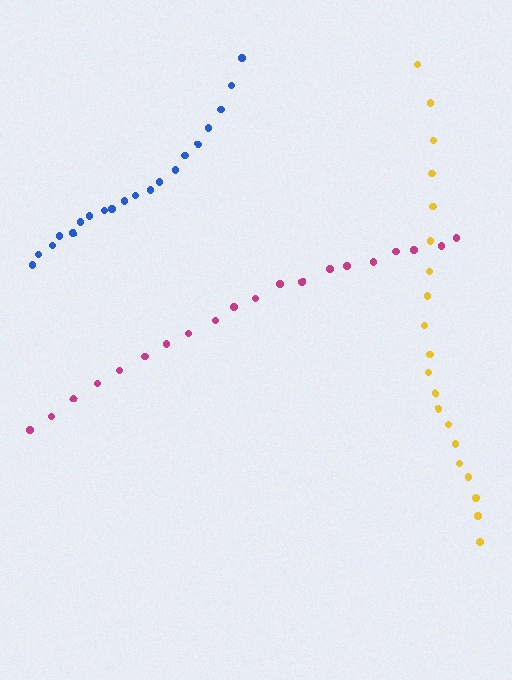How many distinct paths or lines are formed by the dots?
There are 3 distinct paths.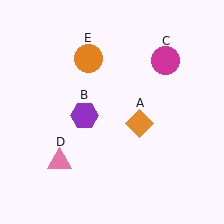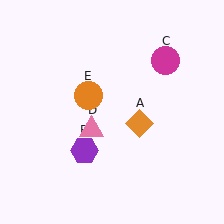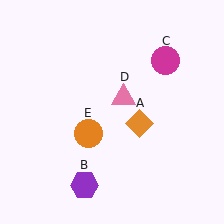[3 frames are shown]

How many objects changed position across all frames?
3 objects changed position: purple hexagon (object B), pink triangle (object D), orange circle (object E).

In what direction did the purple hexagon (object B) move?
The purple hexagon (object B) moved down.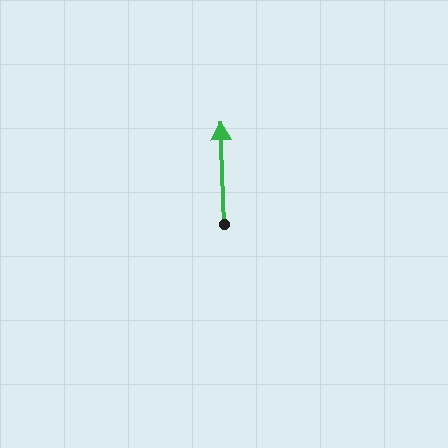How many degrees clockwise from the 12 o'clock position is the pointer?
Approximately 358 degrees.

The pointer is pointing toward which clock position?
Roughly 12 o'clock.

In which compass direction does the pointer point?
North.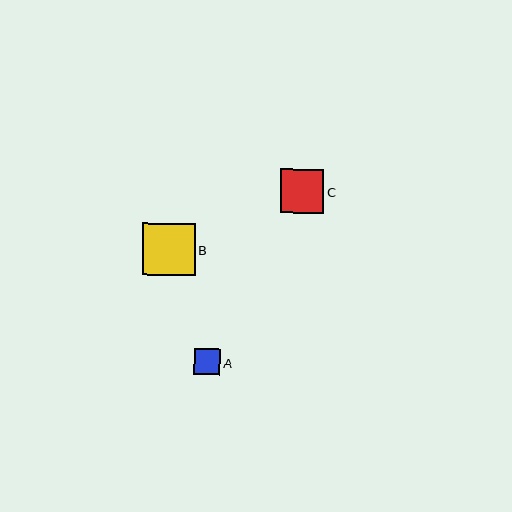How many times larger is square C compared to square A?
Square C is approximately 1.7 times the size of square A.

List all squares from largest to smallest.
From largest to smallest: B, C, A.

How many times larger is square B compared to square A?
Square B is approximately 2.0 times the size of square A.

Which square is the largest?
Square B is the largest with a size of approximately 53 pixels.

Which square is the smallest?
Square A is the smallest with a size of approximately 26 pixels.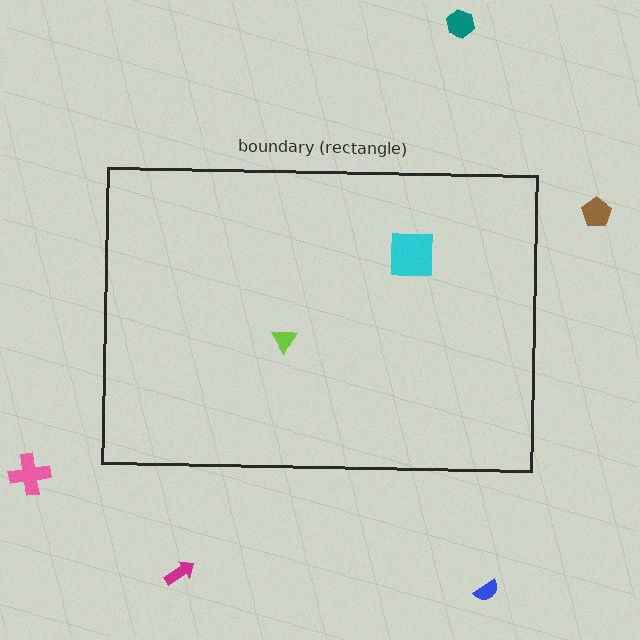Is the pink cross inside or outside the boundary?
Outside.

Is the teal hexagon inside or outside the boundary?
Outside.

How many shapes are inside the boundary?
2 inside, 5 outside.